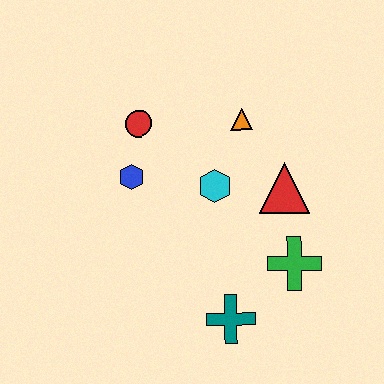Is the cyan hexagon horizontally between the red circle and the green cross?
Yes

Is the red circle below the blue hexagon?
No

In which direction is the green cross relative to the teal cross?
The green cross is to the right of the teal cross.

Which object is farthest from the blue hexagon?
The green cross is farthest from the blue hexagon.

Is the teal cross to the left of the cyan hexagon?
No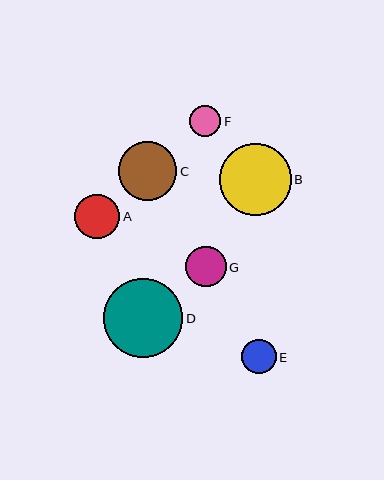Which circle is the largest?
Circle D is the largest with a size of approximately 79 pixels.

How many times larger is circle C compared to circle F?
Circle C is approximately 1.9 times the size of circle F.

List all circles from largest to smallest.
From largest to smallest: D, B, C, A, G, E, F.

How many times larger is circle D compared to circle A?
Circle D is approximately 1.8 times the size of circle A.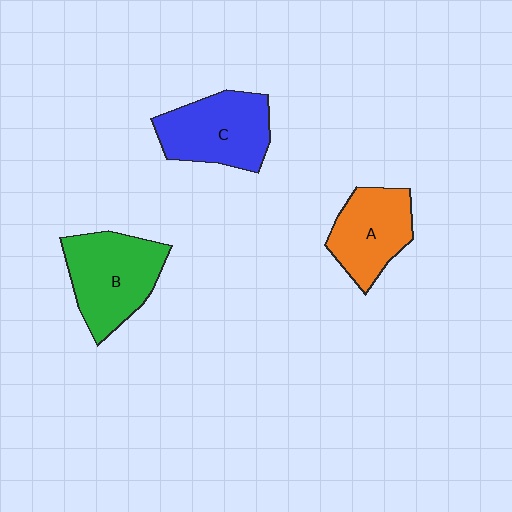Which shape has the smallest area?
Shape A (orange).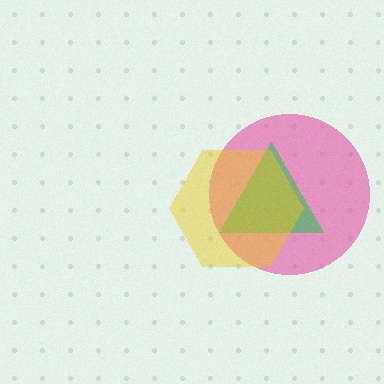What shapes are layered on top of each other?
The layered shapes are: a pink circle, a green triangle, a yellow hexagon.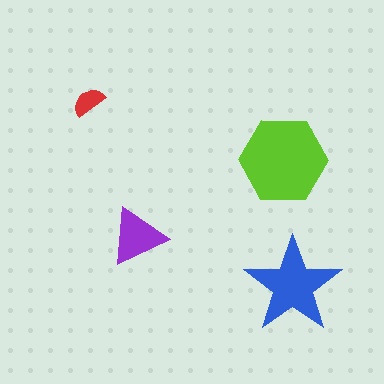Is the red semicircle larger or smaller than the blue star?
Smaller.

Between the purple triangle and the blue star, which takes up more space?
The blue star.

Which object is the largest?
The lime hexagon.